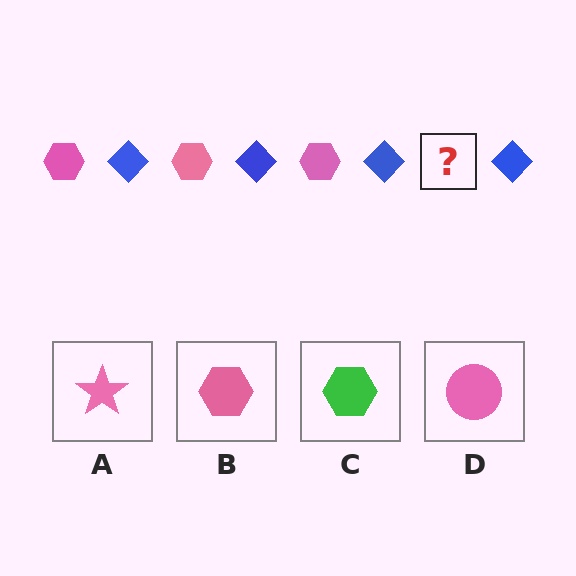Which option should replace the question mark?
Option B.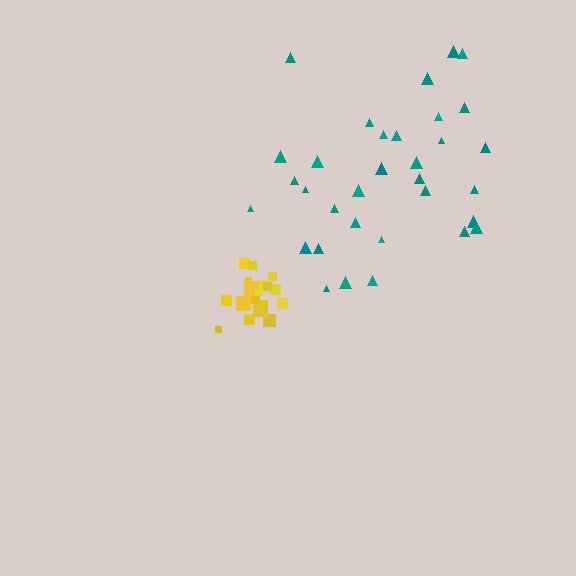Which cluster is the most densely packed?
Yellow.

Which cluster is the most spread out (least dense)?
Teal.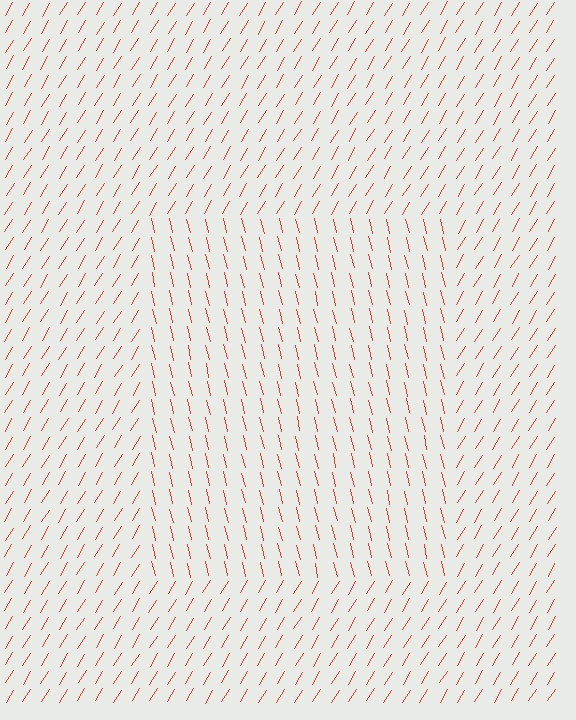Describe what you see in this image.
The image is filled with small red line segments. A rectangle region in the image has lines oriented differently from the surrounding lines, creating a visible texture boundary.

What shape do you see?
I see a rectangle.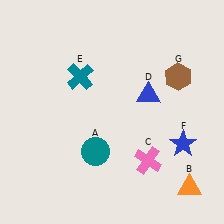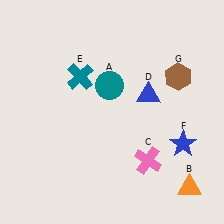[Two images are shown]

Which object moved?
The teal circle (A) moved up.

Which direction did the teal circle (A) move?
The teal circle (A) moved up.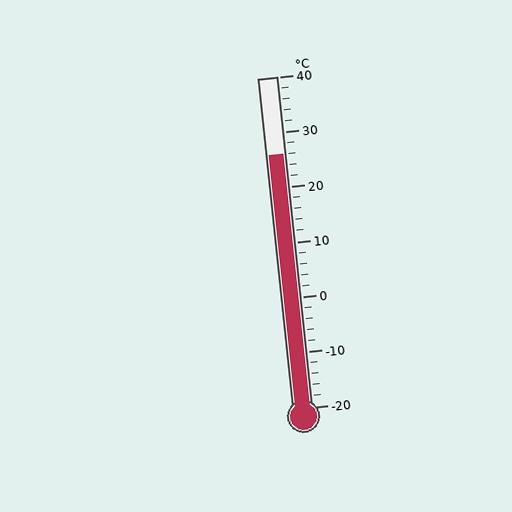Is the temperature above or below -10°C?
The temperature is above -10°C.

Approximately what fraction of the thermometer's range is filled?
The thermometer is filled to approximately 75% of its range.